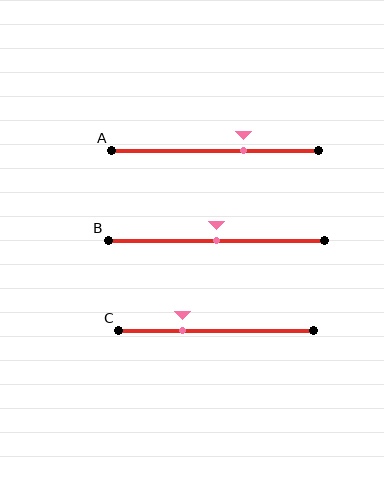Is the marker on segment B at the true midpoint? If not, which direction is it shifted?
Yes, the marker on segment B is at the true midpoint.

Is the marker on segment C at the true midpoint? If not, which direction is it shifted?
No, the marker on segment C is shifted to the left by about 17% of the segment length.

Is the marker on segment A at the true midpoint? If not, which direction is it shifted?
No, the marker on segment A is shifted to the right by about 14% of the segment length.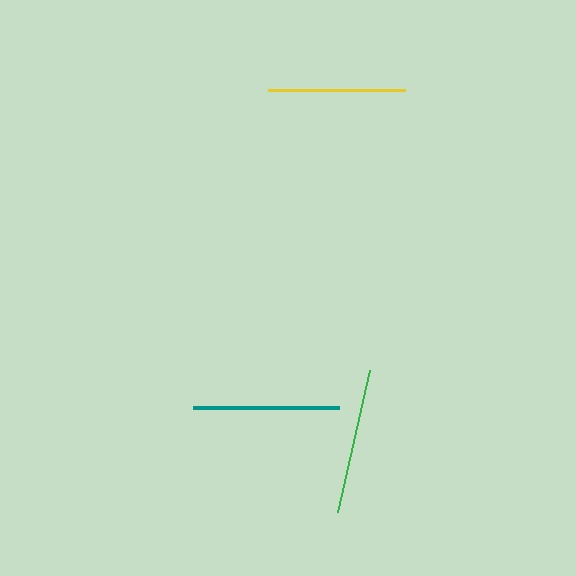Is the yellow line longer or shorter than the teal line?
The teal line is longer than the yellow line.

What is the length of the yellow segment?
The yellow segment is approximately 138 pixels long.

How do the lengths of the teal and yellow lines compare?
The teal and yellow lines are approximately the same length.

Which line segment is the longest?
The teal line is the longest at approximately 146 pixels.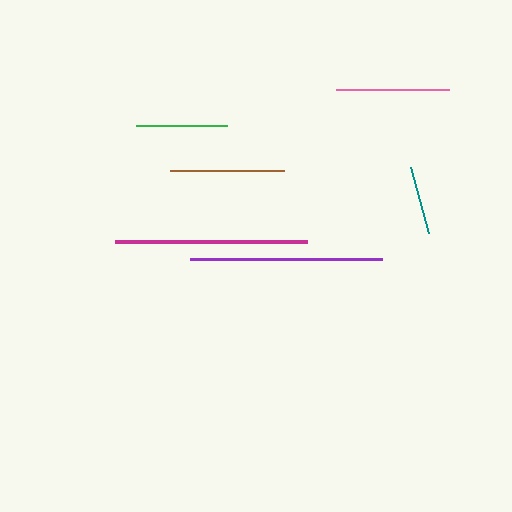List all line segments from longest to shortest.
From longest to shortest: magenta, purple, brown, pink, green, teal.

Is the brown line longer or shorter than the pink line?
The brown line is longer than the pink line.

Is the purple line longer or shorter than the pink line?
The purple line is longer than the pink line.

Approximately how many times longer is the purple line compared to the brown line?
The purple line is approximately 1.7 times the length of the brown line.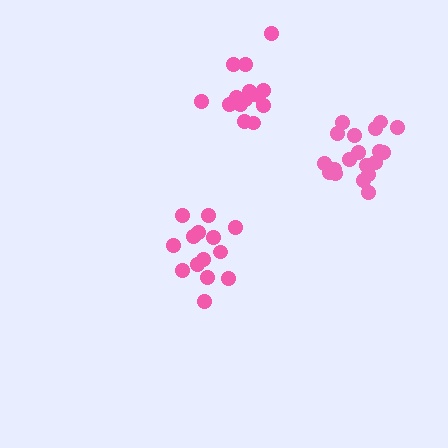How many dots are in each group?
Group 1: 14 dots, Group 2: 19 dots, Group 3: 15 dots (48 total).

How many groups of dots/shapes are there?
There are 3 groups.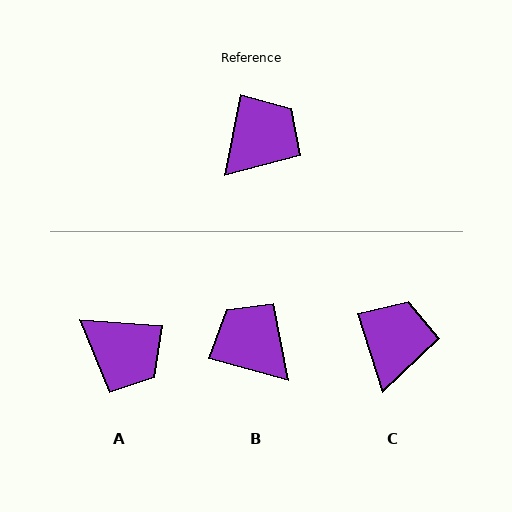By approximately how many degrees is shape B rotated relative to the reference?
Approximately 85 degrees counter-clockwise.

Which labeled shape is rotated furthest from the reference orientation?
B, about 85 degrees away.